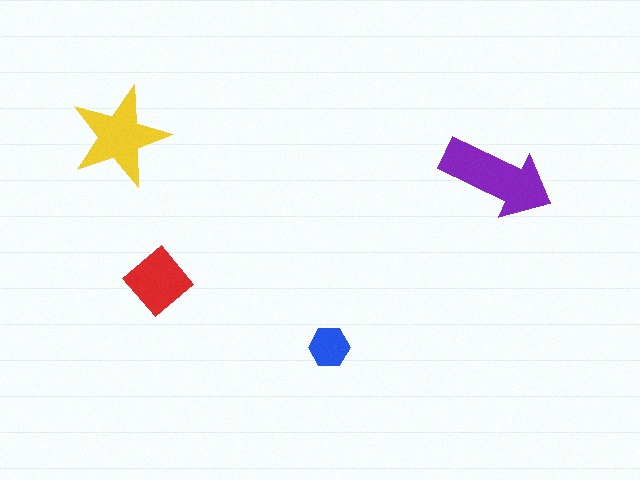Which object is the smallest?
The blue hexagon.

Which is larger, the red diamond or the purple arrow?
The purple arrow.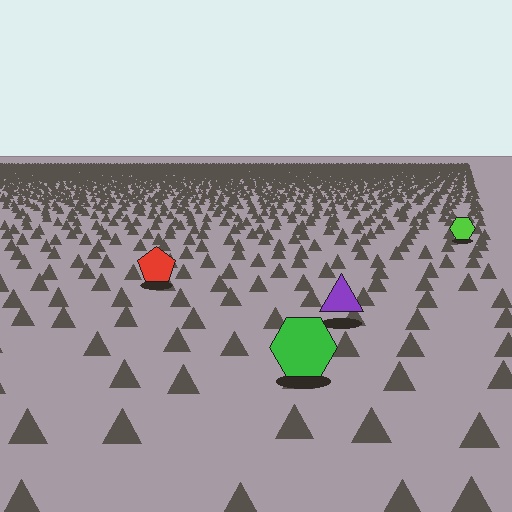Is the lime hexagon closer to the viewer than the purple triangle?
No. The purple triangle is closer — you can tell from the texture gradient: the ground texture is coarser near it.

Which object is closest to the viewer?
The green hexagon is closest. The texture marks near it are larger and more spread out.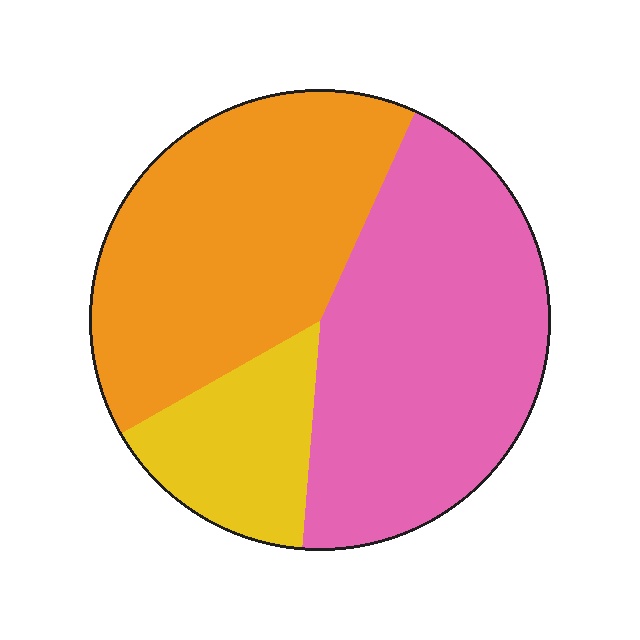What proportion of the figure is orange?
Orange covers about 40% of the figure.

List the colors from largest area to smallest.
From largest to smallest: pink, orange, yellow.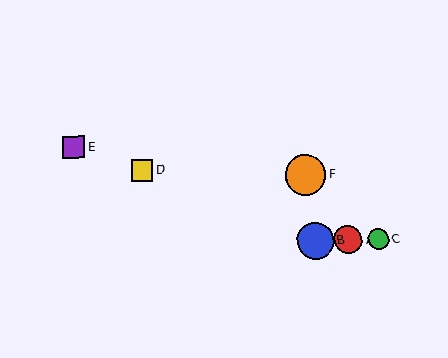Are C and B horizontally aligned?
Yes, both are at y≈239.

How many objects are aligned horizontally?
3 objects (A, B, C) are aligned horizontally.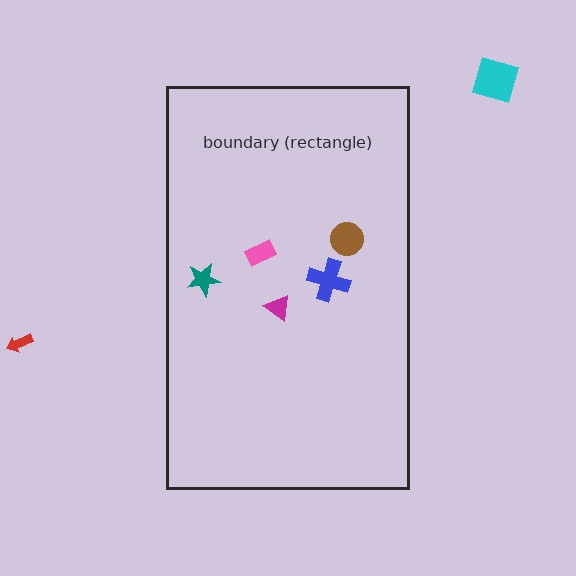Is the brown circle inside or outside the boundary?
Inside.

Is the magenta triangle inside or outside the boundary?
Inside.